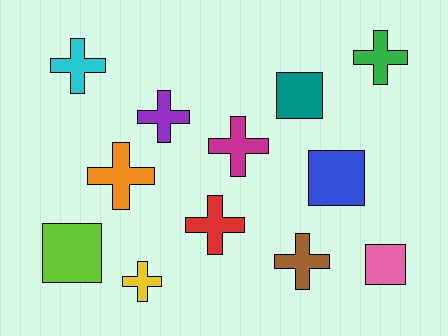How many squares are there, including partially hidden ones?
There are 4 squares.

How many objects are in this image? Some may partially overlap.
There are 12 objects.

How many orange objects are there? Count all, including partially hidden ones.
There is 1 orange object.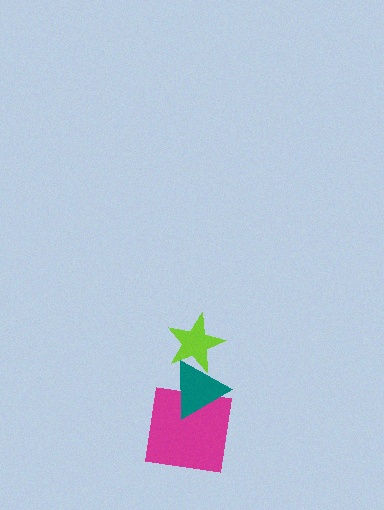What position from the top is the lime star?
The lime star is 1st from the top.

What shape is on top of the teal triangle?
The lime star is on top of the teal triangle.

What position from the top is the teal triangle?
The teal triangle is 2nd from the top.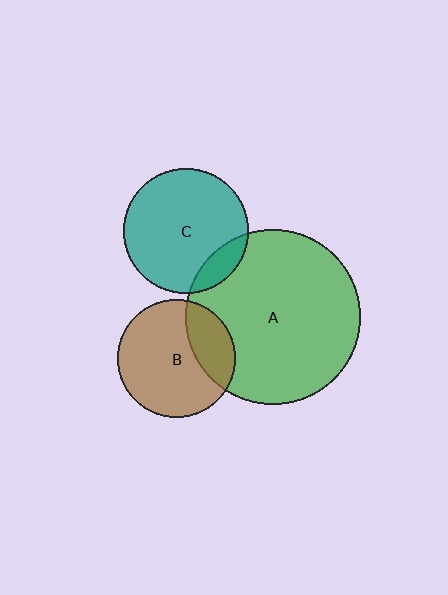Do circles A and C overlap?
Yes.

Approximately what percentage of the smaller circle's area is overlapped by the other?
Approximately 15%.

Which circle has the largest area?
Circle A (green).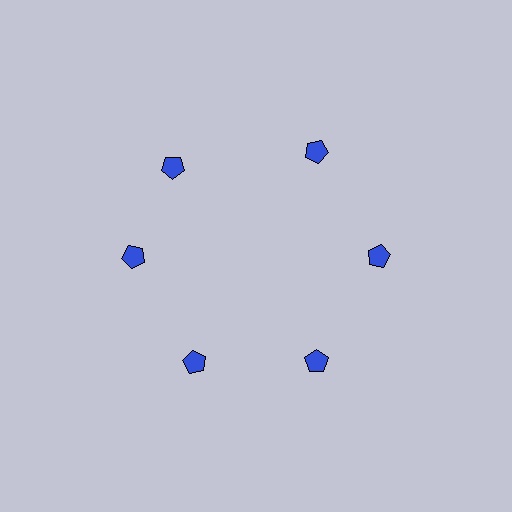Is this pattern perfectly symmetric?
No. The 6 blue pentagons are arranged in a ring, but one element near the 11 o'clock position is rotated out of alignment along the ring, breaking the 6-fold rotational symmetry.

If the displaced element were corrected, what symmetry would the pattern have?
It would have 6-fold rotational symmetry — the pattern would map onto itself every 60 degrees.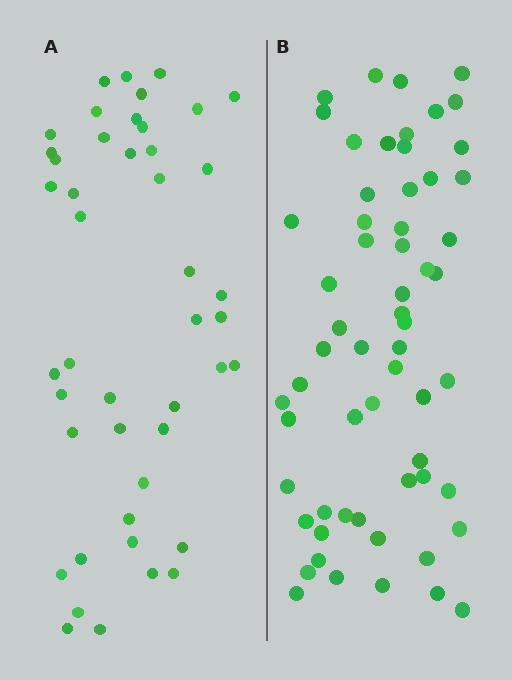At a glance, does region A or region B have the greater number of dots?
Region B (the right region) has more dots.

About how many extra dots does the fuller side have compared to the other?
Region B has approximately 15 more dots than region A.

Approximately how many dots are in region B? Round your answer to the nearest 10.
About 60 dots.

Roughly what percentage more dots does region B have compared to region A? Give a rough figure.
About 35% more.